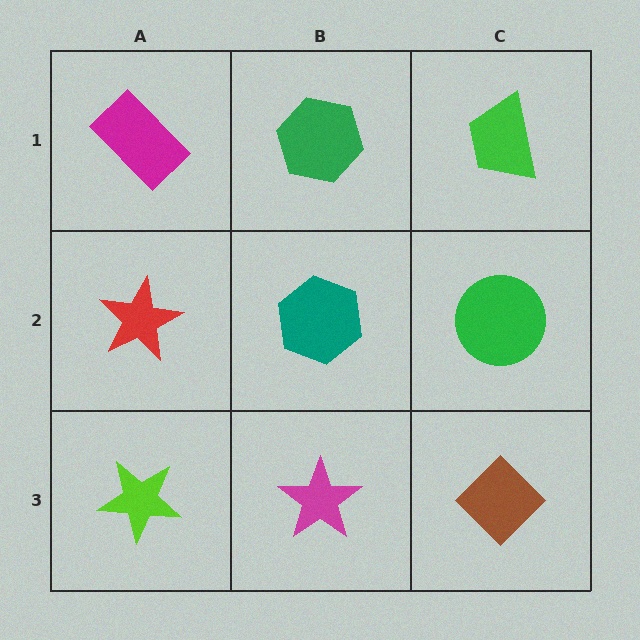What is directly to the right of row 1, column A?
A green hexagon.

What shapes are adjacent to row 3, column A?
A red star (row 2, column A), a magenta star (row 3, column B).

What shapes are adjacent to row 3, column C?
A green circle (row 2, column C), a magenta star (row 3, column B).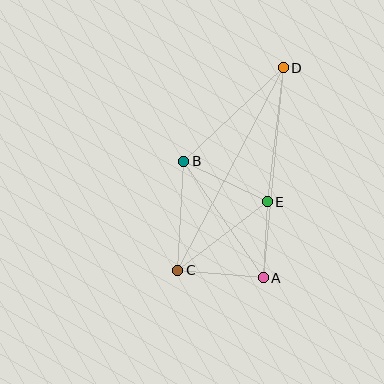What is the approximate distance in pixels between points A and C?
The distance between A and C is approximately 86 pixels.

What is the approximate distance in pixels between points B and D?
The distance between B and D is approximately 137 pixels.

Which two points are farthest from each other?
Points C and D are farthest from each other.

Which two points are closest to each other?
Points A and E are closest to each other.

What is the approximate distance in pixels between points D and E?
The distance between D and E is approximately 135 pixels.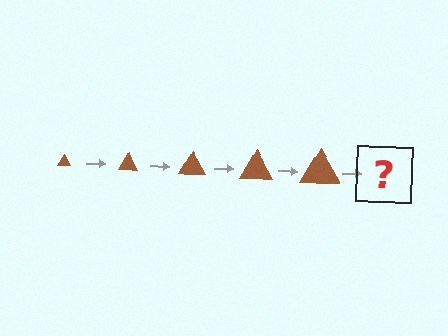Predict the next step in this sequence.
The next step is a brown triangle, larger than the previous one.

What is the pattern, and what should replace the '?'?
The pattern is that the triangle gets progressively larger each step. The '?' should be a brown triangle, larger than the previous one.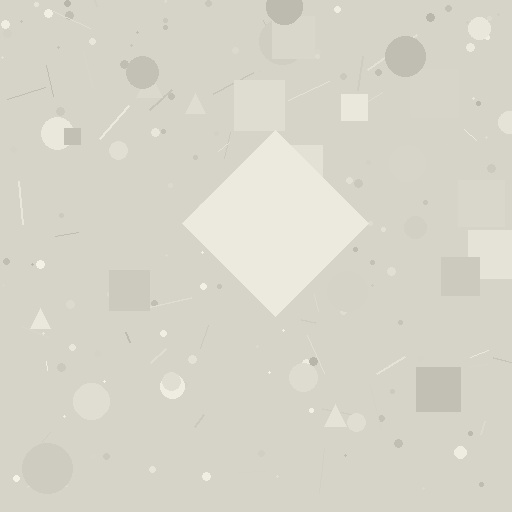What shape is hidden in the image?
A diamond is hidden in the image.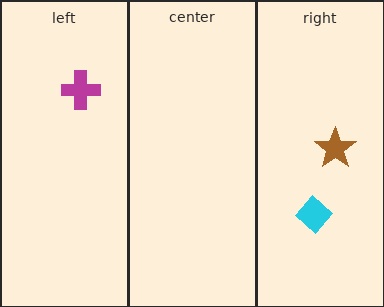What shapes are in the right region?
The cyan diamond, the brown star.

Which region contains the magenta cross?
The left region.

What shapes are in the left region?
The magenta cross.